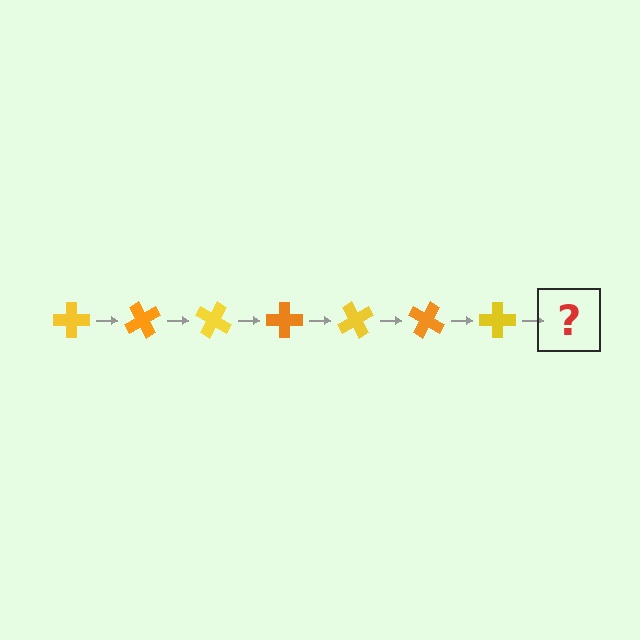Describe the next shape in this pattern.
It should be an orange cross, rotated 420 degrees from the start.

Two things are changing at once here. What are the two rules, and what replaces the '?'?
The two rules are that it rotates 60 degrees each step and the color cycles through yellow and orange. The '?' should be an orange cross, rotated 420 degrees from the start.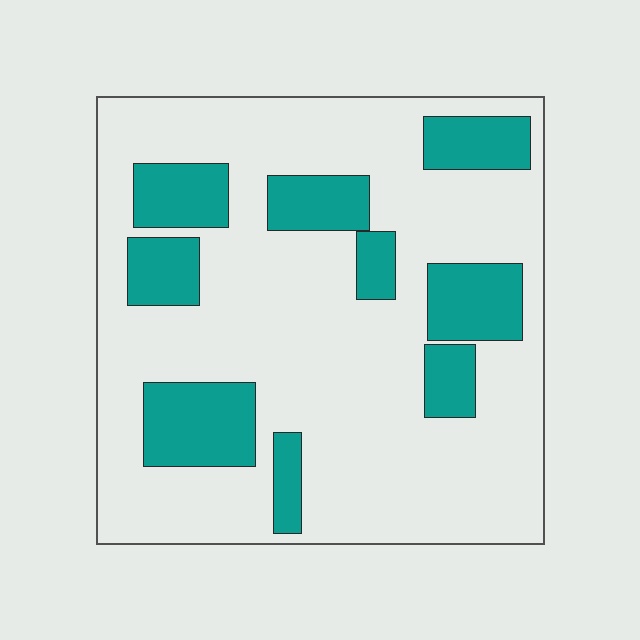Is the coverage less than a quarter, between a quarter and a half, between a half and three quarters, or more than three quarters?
Less than a quarter.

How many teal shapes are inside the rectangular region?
9.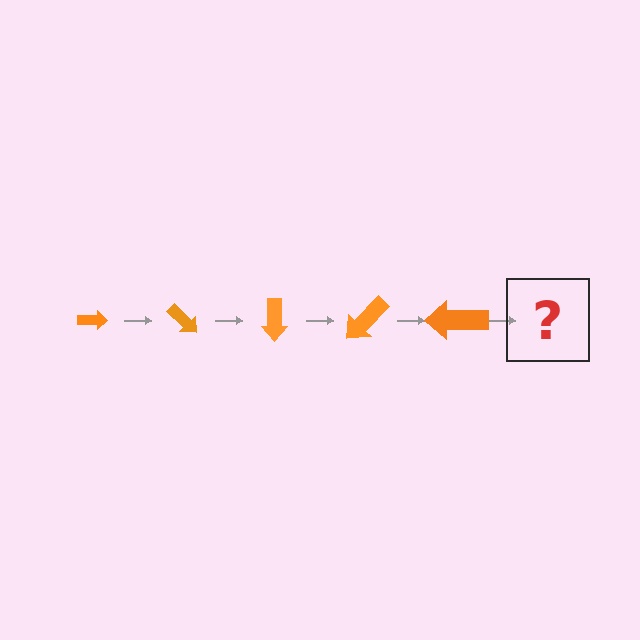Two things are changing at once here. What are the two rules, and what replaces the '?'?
The two rules are that the arrow grows larger each step and it rotates 45 degrees each step. The '?' should be an arrow, larger than the previous one and rotated 225 degrees from the start.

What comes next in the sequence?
The next element should be an arrow, larger than the previous one and rotated 225 degrees from the start.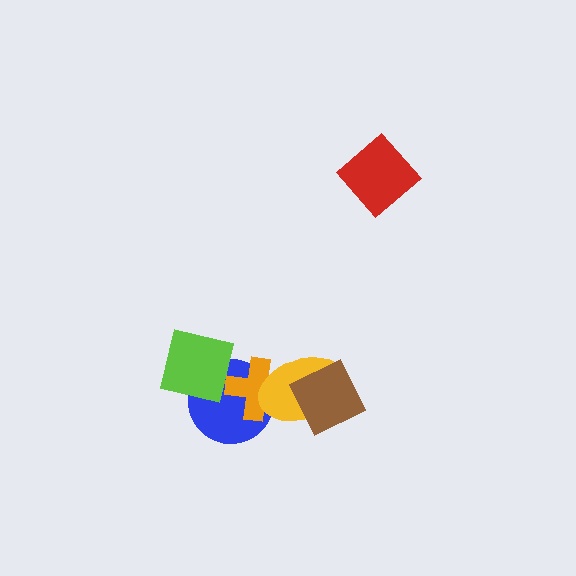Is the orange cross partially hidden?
Yes, it is partially covered by another shape.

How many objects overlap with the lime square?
2 objects overlap with the lime square.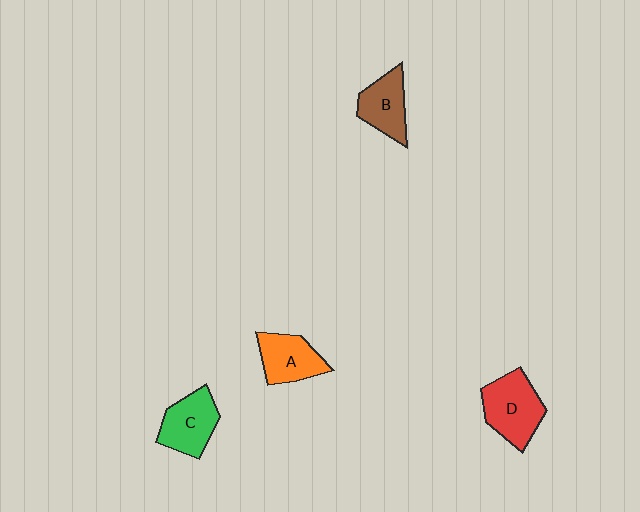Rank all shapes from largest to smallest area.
From largest to smallest: D (red), C (green), A (orange), B (brown).